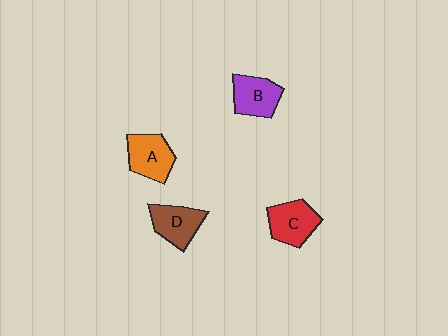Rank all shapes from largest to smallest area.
From largest to smallest: A (orange), C (red), D (brown), B (purple).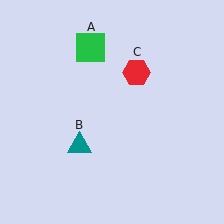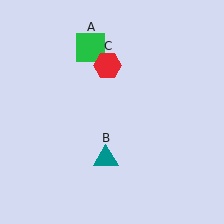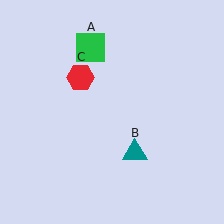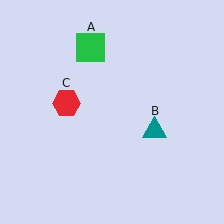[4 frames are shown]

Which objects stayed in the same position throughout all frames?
Green square (object A) remained stationary.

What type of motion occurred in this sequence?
The teal triangle (object B), red hexagon (object C) rotated counterclockwise around the center of the scene.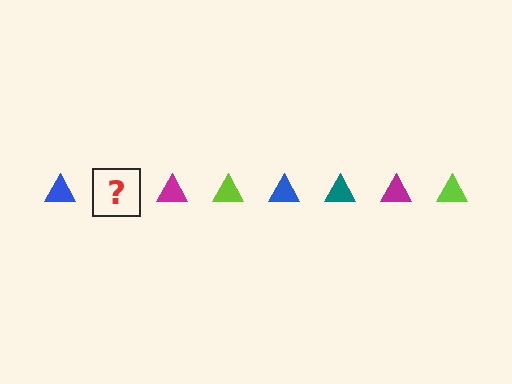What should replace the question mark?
The question mark should be replaced with a teal triangle.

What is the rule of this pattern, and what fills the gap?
The rule is that the pattern cycles through blue, teal, magenta, lime triangles. The gap should be filled with a teal triangle.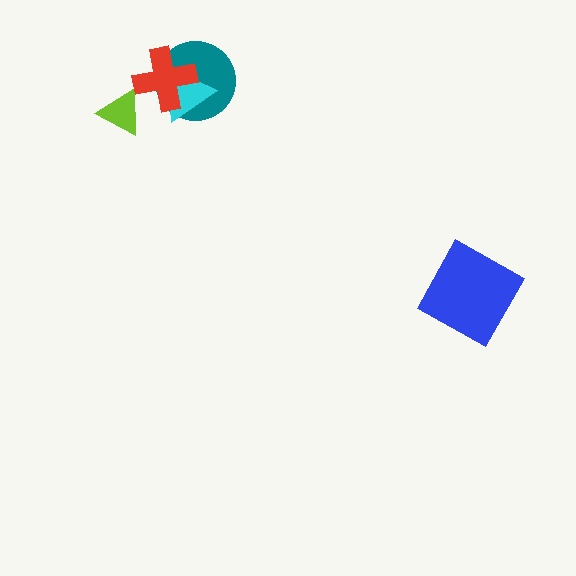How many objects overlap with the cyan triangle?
2 objects overlap with the cyan triangle.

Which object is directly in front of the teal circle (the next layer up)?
The cyan triangle is directly in front of the teal circle.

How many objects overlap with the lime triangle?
0 objects overlap with the lime triangle.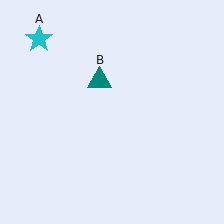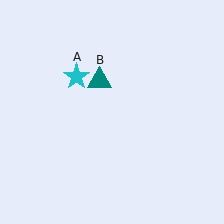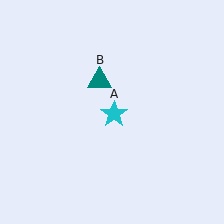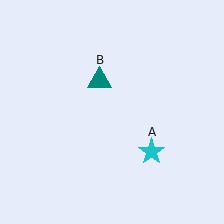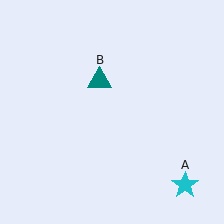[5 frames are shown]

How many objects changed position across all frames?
1 object changed position: cyan star (object A).